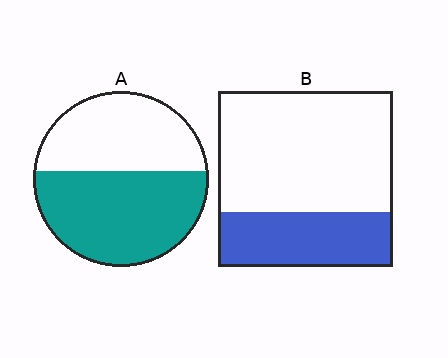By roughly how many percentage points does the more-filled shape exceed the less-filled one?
By roughly 25 percentage points (A over B).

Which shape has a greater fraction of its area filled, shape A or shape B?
Shape A.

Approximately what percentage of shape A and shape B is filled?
A is approximately 55% and B is approximately 30%.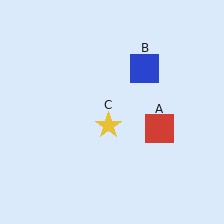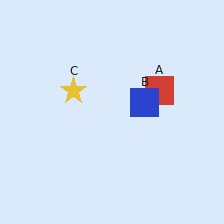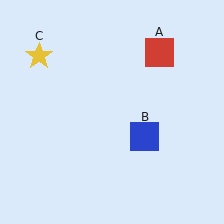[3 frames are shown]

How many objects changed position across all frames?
3 objects changed position: red square (object A), blue square (object B), yellow star (object C).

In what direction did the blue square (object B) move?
The blue square (object B) moved down.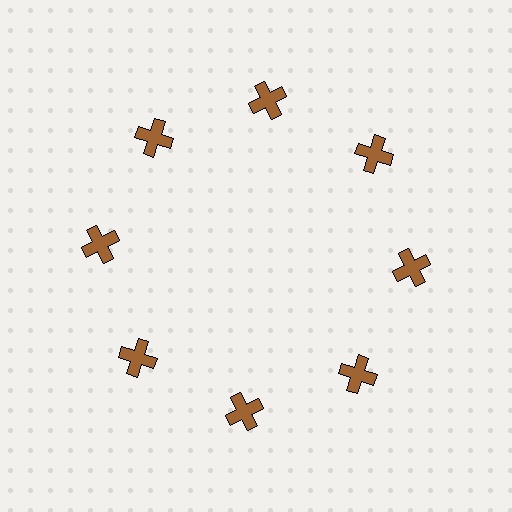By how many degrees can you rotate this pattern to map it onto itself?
The pattern maps onto itself every 45 degrees of rotation.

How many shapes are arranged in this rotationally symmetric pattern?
There are 8 shapes, arranged in 8 groups of 1.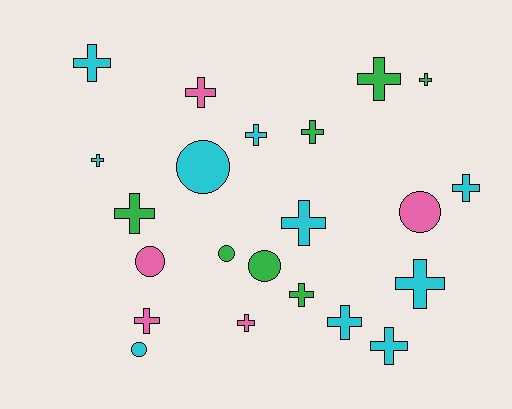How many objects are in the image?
There are 22 objects.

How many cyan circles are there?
There are 2 cyan circles.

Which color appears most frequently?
Cyan, with 10 objects.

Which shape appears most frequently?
Cross, with 16 objects.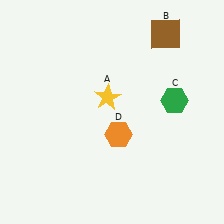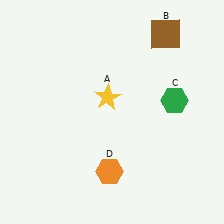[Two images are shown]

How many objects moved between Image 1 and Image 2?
1 object moved between the two images.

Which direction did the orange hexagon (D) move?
The orange hexagon (D) moved down.